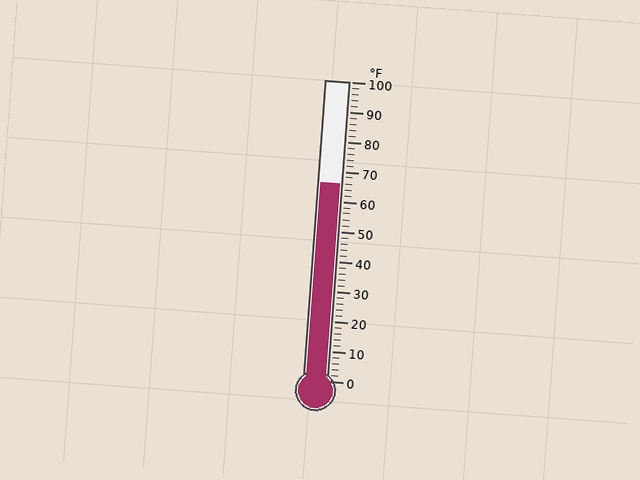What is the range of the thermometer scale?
The thermometer scale ranges from 0°F to 100°F.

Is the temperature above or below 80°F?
The temperature is below 80°F.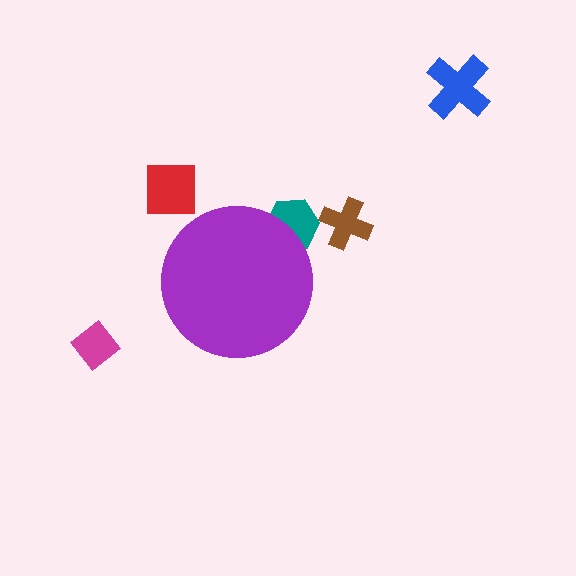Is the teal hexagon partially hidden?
Yes, the teal hexagon is partially hidden behind the purple circle.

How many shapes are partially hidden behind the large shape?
1 shape is partially hidden.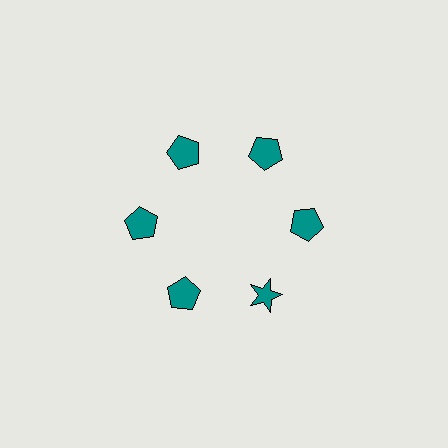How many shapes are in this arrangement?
There are 6 shapes arranged in a ring pattern.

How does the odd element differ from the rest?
It has a different shape: star instead of pentagon.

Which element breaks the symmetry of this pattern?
The teal star at roughly the 5 o'clock position breaks the symmetry. All other shapes are teal pentagons.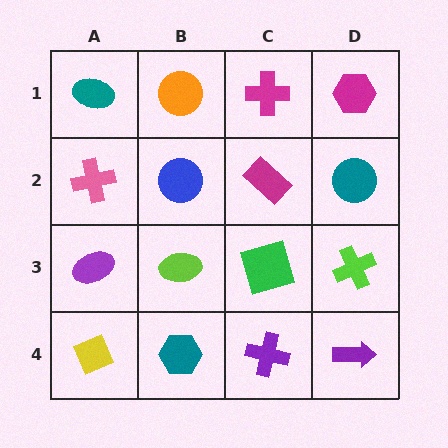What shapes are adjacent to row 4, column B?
A lime ellipse (row 3, column B), a yellow diamond (row 4, column A), a purple cross (row 4, column C).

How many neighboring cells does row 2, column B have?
4.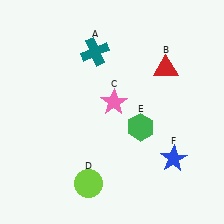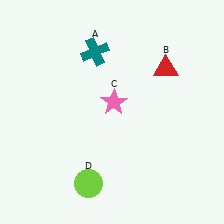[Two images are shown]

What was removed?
The blue star (F), the green hexagon (E) were removed in Image 2.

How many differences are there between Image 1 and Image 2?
There are 2 differences between the two images.